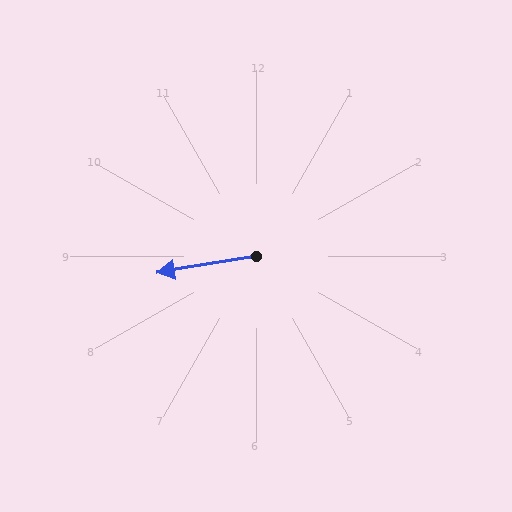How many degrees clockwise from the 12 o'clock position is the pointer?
Approximately 261 degrees.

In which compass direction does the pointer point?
West.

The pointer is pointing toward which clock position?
Roughly 9 o'clock.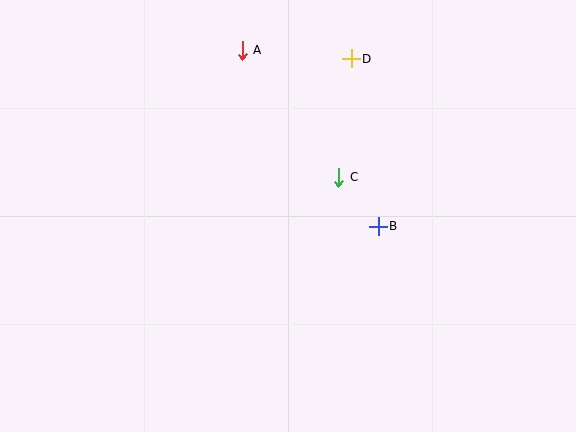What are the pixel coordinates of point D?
Point D is at (351, 59).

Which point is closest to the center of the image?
Point C at (339, 177) is closest to the center.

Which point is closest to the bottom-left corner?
Point C is closest to the bottom-left corner.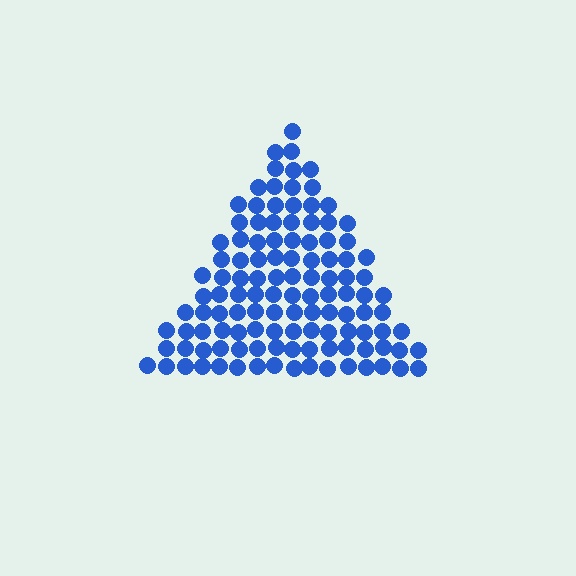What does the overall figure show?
The overall figure shows a triangle.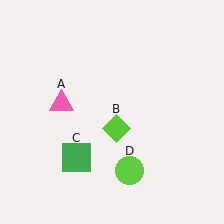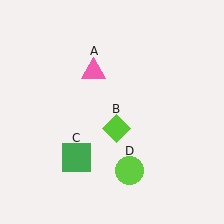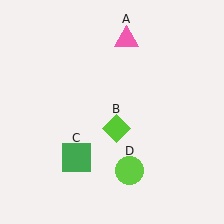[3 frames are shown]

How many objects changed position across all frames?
1 object changed position: pink triangle (object A).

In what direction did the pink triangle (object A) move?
The pink triangle (object A) moved up and to the right.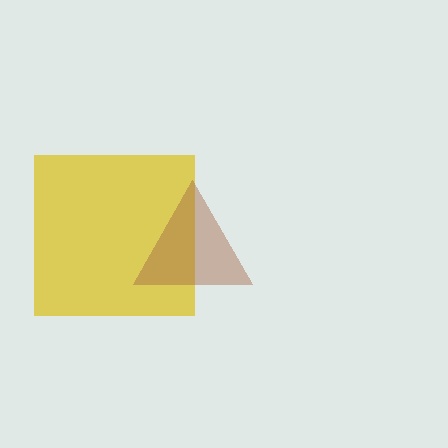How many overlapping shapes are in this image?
There are 2 overlapping shapes in the image.